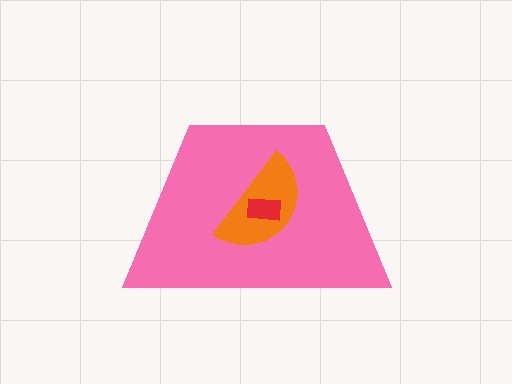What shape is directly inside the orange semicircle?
The red rectangle.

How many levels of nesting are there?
3.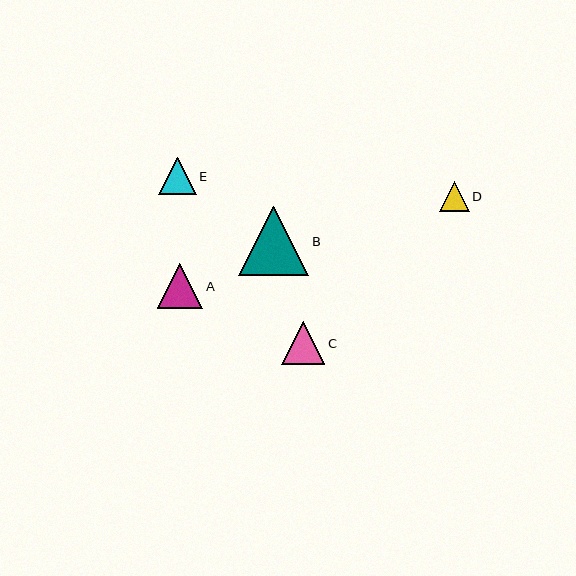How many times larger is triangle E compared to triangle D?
Triangle E is approximately 1.3 times the size of triangle D.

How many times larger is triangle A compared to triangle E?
Triangle A is approximately 1.2 times the size of triangle E.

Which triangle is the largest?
Triangle B is the largest with a size of approximately 70 pixels.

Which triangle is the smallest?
Triangle D is the smallest with a size of approximately 30 pixels.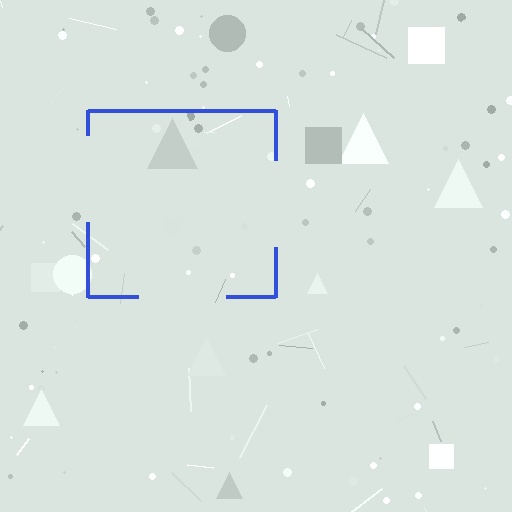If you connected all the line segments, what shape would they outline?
They would outline a square.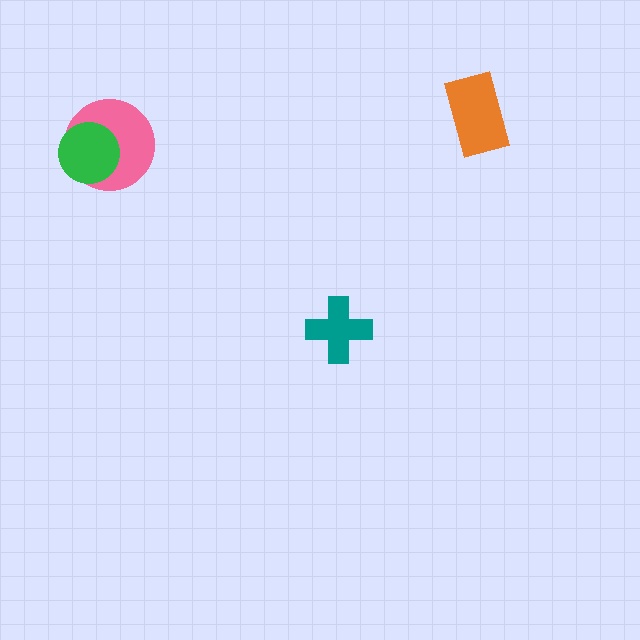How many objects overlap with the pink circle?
1 object overlaps with the pink circle.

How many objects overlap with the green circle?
1 object overlaps with the green circle.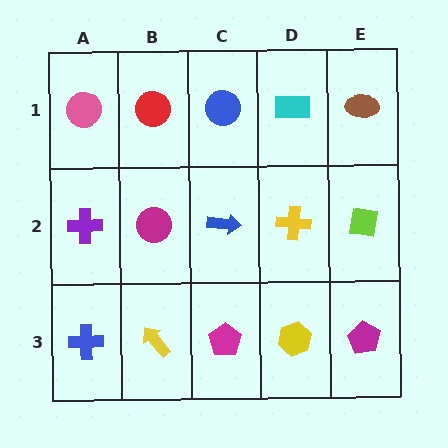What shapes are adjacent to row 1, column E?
A lime square (row 2, column E), a cyan rectangle (row 1, column D).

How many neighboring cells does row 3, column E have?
2.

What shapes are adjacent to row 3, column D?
A yellow cross (row 2, column D), a magenta pentagon (row 3, column C), a magenta pentagon (row 3, column E).